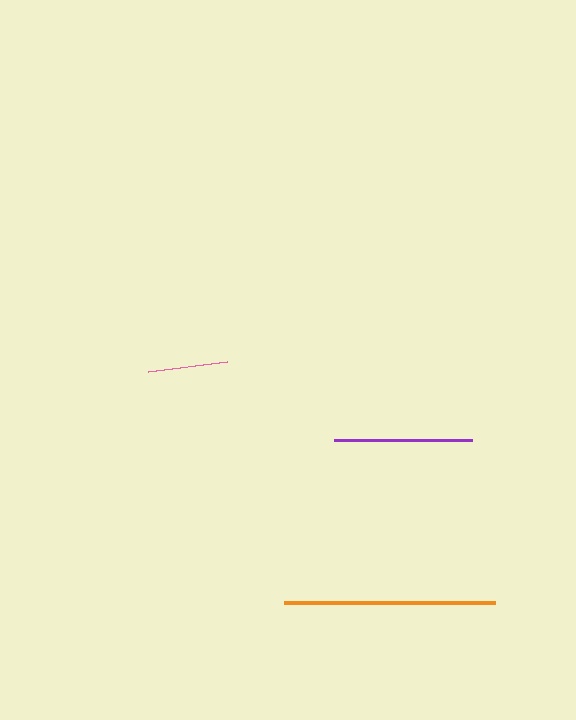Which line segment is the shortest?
The pink line is the shortest at approximately 80 pixels.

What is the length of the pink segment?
The pink segment is approximately 80 pixels long.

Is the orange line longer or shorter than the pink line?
The orange line is longer than the pink line.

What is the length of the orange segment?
The orange segment is approximately 211 pixels long.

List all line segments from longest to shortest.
From longest to shortest: orange, purple, pink.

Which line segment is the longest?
The orange line is the longest at approximately 211 pixels.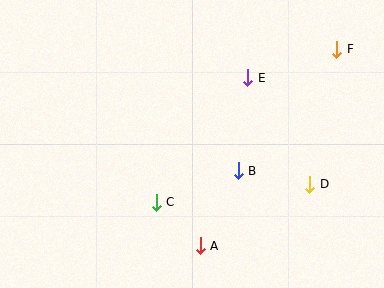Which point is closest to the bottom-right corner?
Point D is closest to the bottom-right corner.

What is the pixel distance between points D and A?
The distance between D and A is 126 pixels.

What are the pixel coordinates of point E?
Point E is at (247, 78).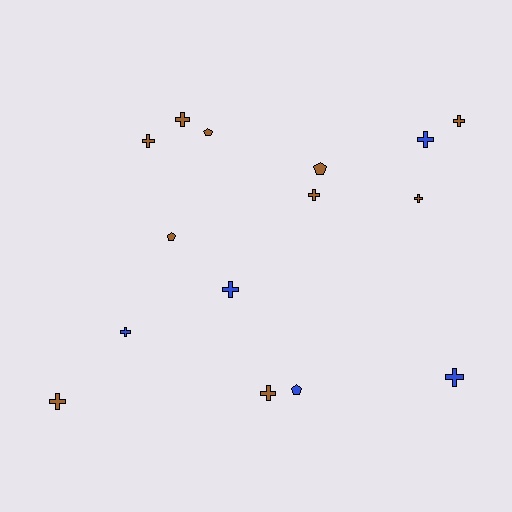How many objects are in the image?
There are 15 objects.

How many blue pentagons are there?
There is 1 blue pentagon.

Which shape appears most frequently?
Cross, with 11 objects.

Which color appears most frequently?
Brown, with 10 objects.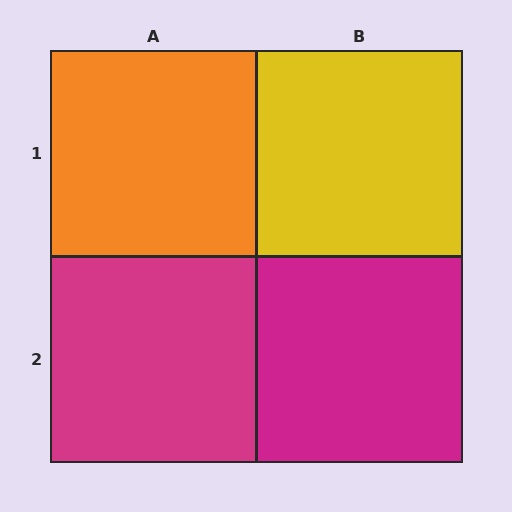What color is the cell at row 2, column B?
Magenta.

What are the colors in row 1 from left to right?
Orange, yellow.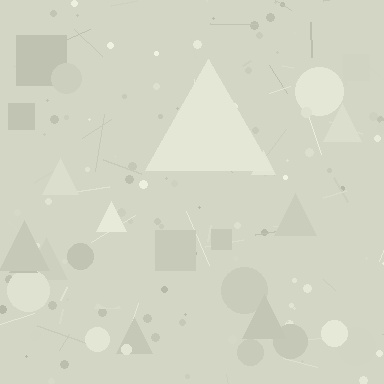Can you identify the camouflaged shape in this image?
The camouflaged shape is a triangle.